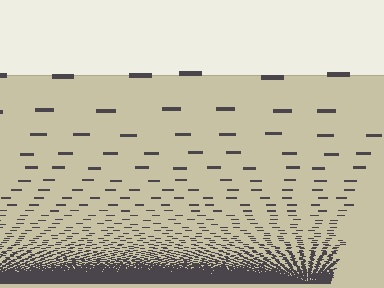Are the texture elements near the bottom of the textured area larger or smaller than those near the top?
Smaller. The gradient is inverted — elements near the bottom are smaller and denser.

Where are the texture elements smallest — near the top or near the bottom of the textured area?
Near the bottom.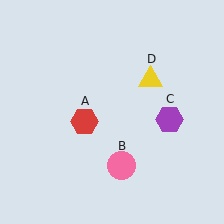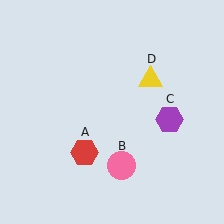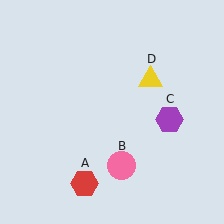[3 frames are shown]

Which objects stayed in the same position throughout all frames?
Pink circle (object B) and purple hexagon (object C) and yellow triangle (object D) remained stationary.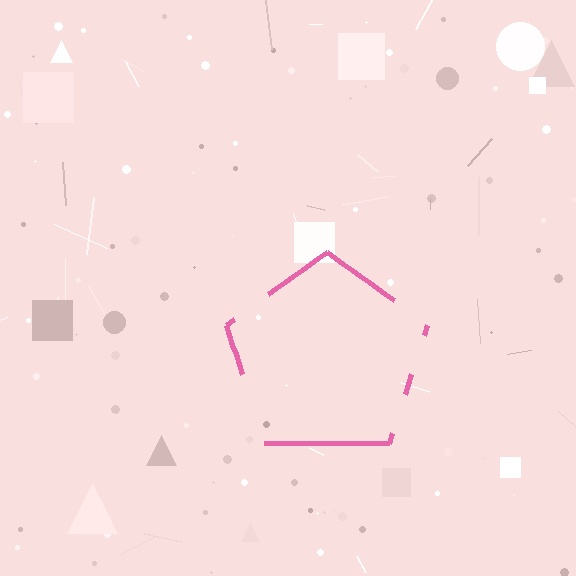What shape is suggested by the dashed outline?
The dashed outline suggests a pentagon.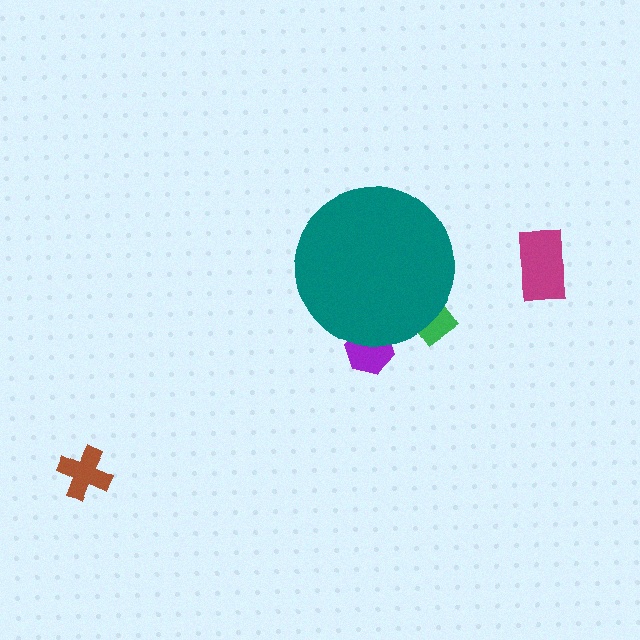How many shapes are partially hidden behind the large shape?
2 shapes are partially hidden.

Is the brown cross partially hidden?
No, the brown cross is fully visible.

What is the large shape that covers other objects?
A teal circle.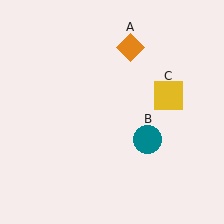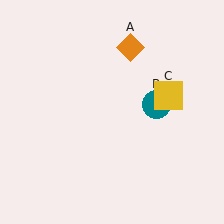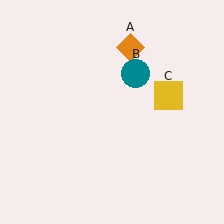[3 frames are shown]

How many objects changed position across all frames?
1 object changed position: teal circle (object B).